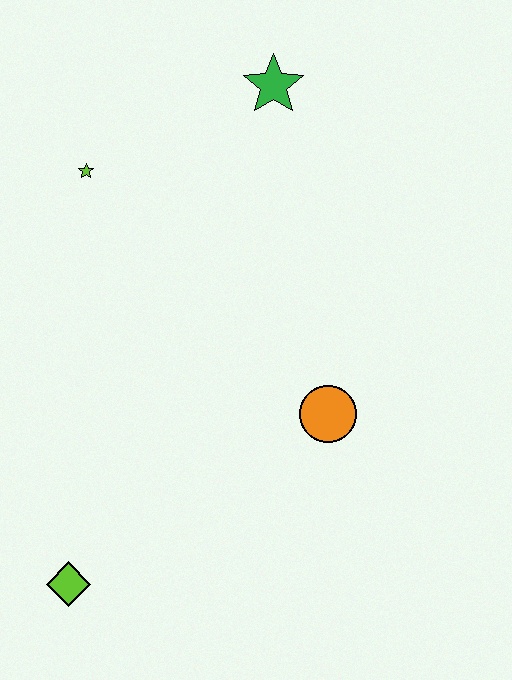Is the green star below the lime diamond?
No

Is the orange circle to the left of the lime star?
No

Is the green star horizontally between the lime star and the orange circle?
Yes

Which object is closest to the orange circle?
The lime diamond is closest to the orange circle.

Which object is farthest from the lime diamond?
The green star is farthest from the lime diamond.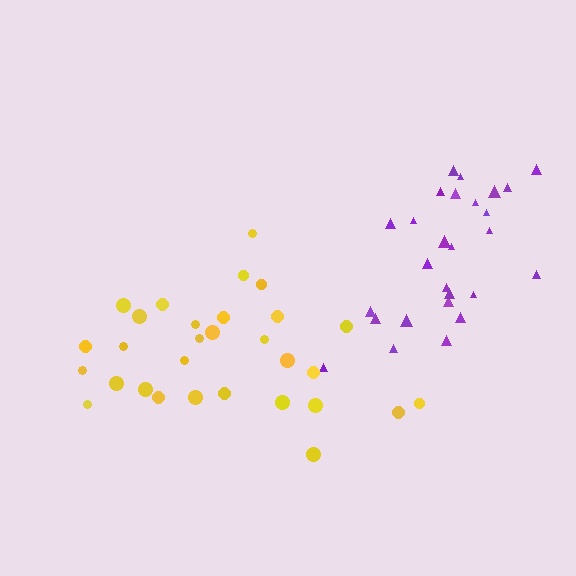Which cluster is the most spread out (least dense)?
Yellow.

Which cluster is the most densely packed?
Purple.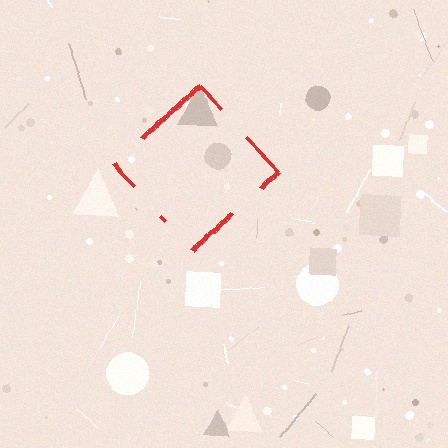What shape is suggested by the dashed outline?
The dashed outline suggests a diamond.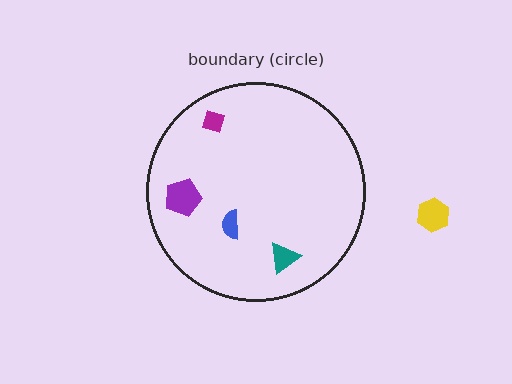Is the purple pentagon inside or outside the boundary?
Inside.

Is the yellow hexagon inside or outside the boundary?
Outside.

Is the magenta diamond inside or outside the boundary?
Inside.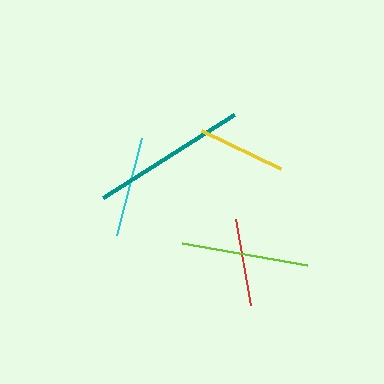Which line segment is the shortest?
The yellow line is the shortest at approximately 87 pixels.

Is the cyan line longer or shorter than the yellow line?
The cyan line is longer than the yellow line.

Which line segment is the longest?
The teal line is the longest at approximately 155 pixels.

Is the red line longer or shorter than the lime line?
The lime line is longer than the red line.